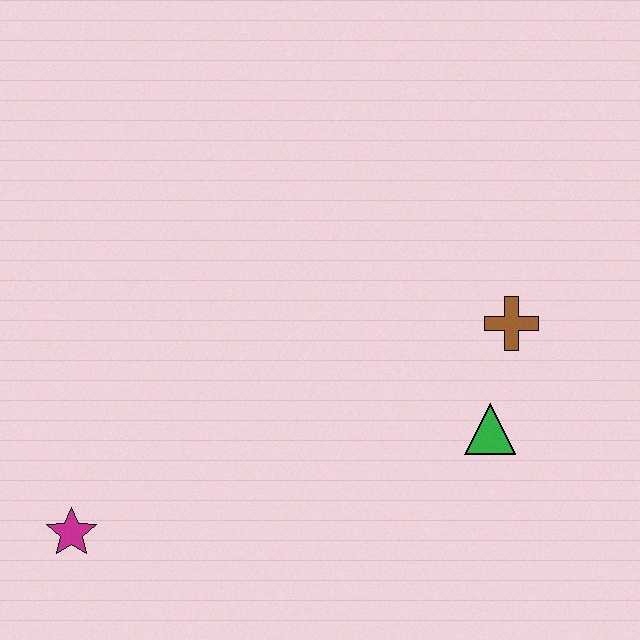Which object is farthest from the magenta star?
The brown cross is farthest from the magenta star.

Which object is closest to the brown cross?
The green triangle is closest to the brown cross.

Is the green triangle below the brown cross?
Yes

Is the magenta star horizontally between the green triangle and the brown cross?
No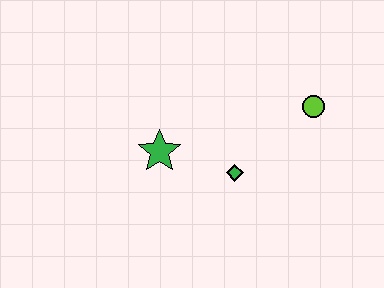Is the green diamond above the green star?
No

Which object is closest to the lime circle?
The green diamond is closest to the lime circle.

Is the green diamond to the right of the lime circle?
No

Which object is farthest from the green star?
The lime circle is farthest from the green star.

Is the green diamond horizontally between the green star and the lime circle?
Yes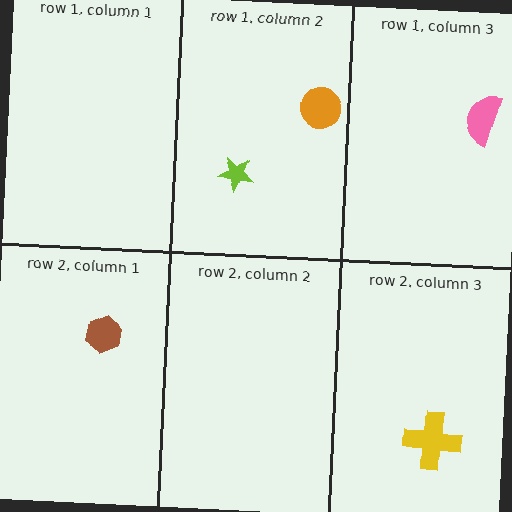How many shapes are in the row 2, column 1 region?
1.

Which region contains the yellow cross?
The row 2, column 3 region.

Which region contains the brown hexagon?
The row 2, column 1 region.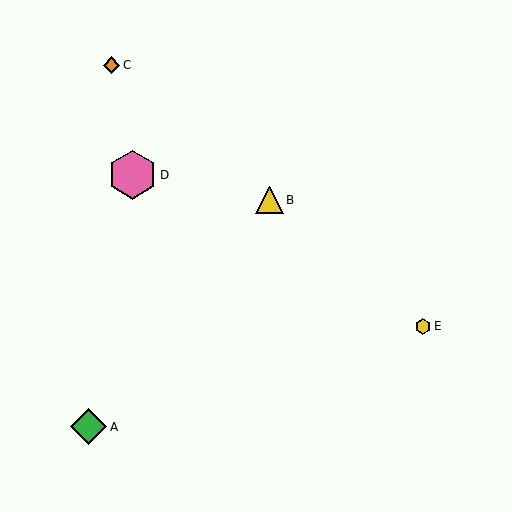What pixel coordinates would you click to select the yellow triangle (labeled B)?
Click at (269, 200) to select the yellow triangle B.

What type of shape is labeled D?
Shape D is a pink hexagon.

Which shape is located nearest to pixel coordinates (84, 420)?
The green diamond (labeled A) at (89, 427) is nearest to that location.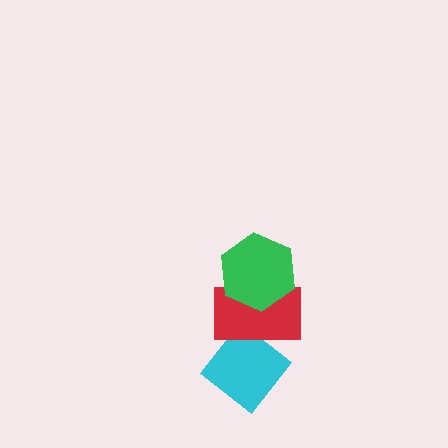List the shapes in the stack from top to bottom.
From top to bottom: the green hexagon, the red rectangle, the cyan diamond.